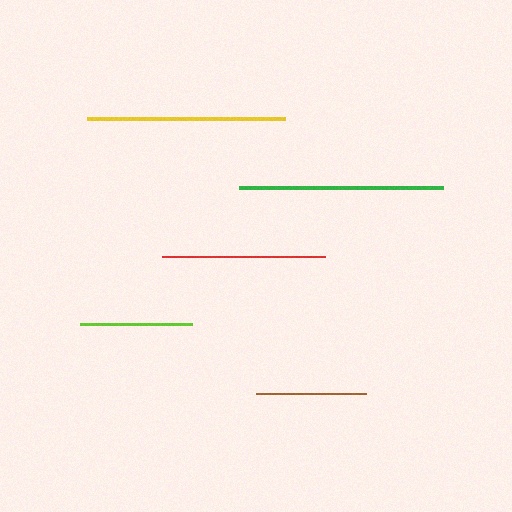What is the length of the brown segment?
The brown segment is approximately 110 pixels long.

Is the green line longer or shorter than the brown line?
The green line is longer than the brown line.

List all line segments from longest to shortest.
From longest to shortest: green, yellow, red, lime, brown.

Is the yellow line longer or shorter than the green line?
The green line is longer than the yellow line.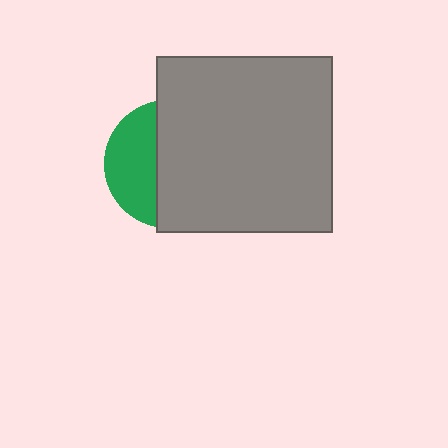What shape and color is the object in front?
The object in front is a gray square.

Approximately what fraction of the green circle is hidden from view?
Roughly 62% of the green circle is hidden behind the gray square.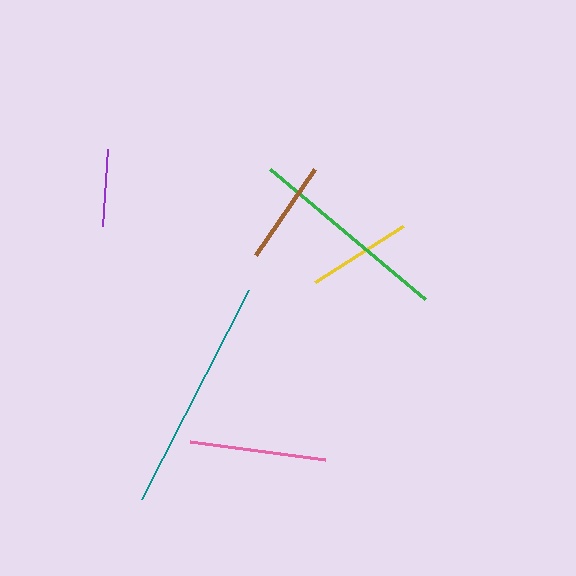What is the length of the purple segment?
The purple segment is approximately 77 pixels long.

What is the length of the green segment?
The green segment is approximately 202 pixels long.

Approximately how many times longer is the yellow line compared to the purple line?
The yellow line is approximately 1.3 times the length of the purple line.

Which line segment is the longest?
The teal line is the longest at approximately 235 pixels.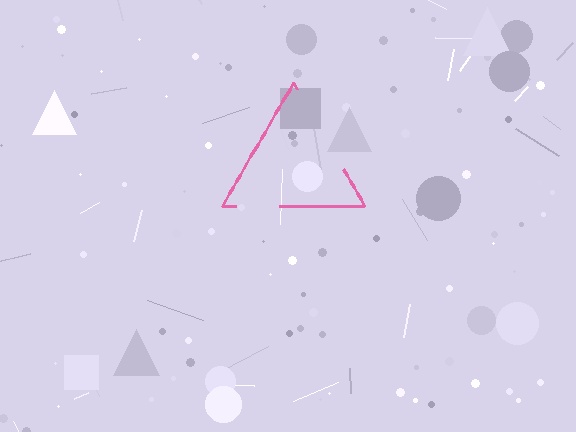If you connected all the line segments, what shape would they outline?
They would outline a triangle.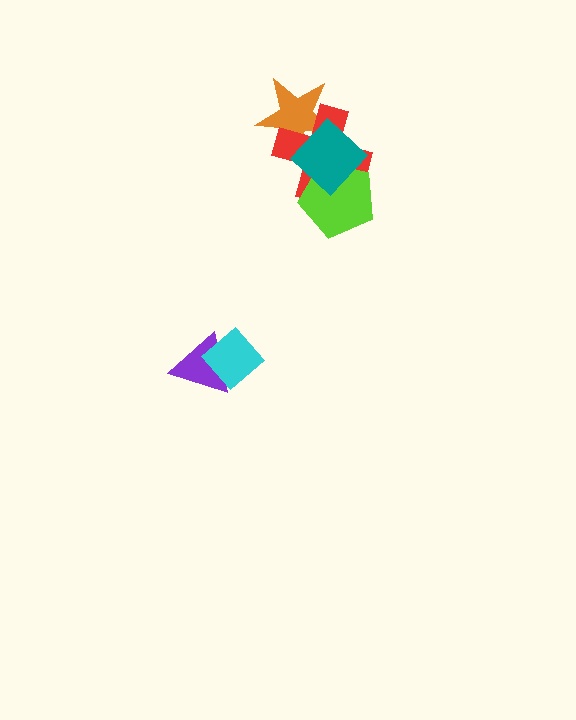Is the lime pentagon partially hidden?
Yes, it is partially covered by another shape.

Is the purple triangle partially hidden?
Yes, it is partially covered by another shape.